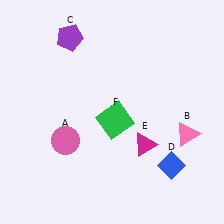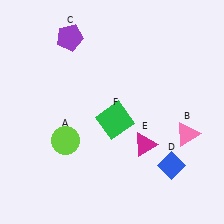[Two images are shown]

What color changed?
The circle (A) changed from pink in Image 1 to lime in Image 2.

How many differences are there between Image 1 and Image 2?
There is 1 difference between the two images.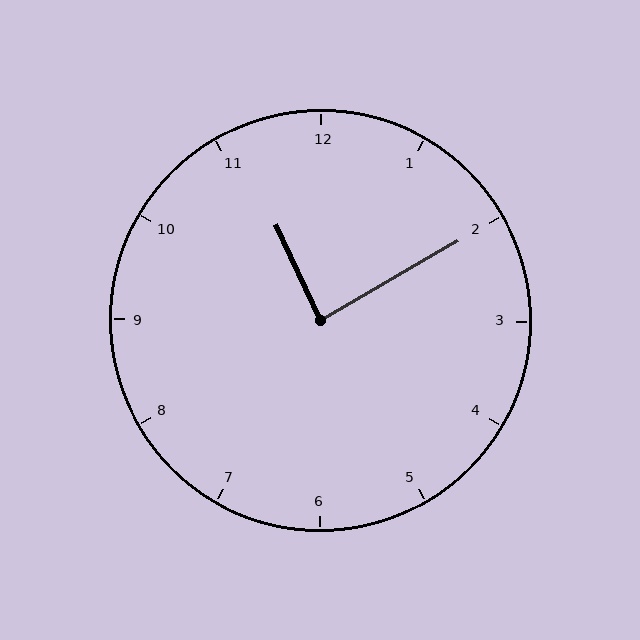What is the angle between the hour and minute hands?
Approximately 85 degrees.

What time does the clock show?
11:10.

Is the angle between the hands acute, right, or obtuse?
It is right.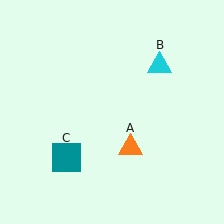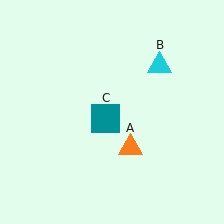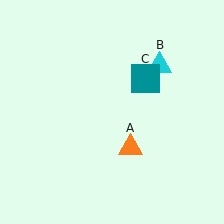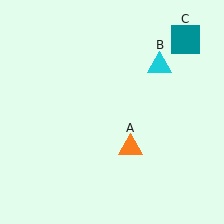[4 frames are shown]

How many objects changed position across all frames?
1 object changed position: teal square (object C).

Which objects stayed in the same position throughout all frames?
Orange triangle (object A) and cyan triangle (object B) remained stationary.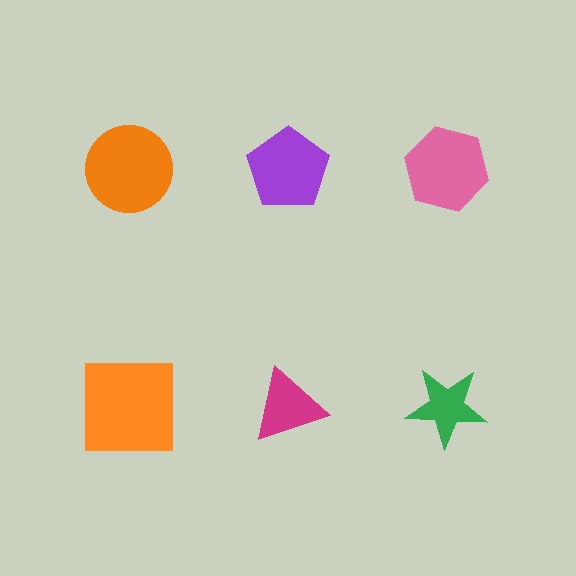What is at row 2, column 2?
A magenta triangle.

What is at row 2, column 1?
An orange square.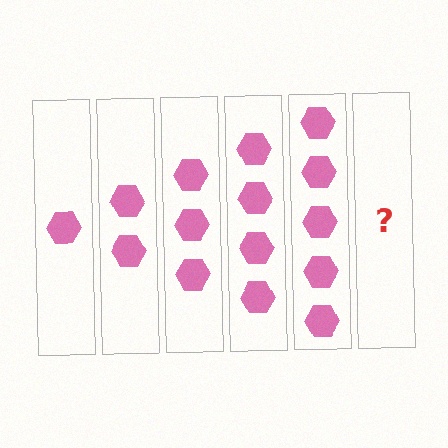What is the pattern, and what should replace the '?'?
The pattern is that each step adds one more hexagon. The '?' should be 6 hexagons.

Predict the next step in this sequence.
The next step is 6 hexagons.